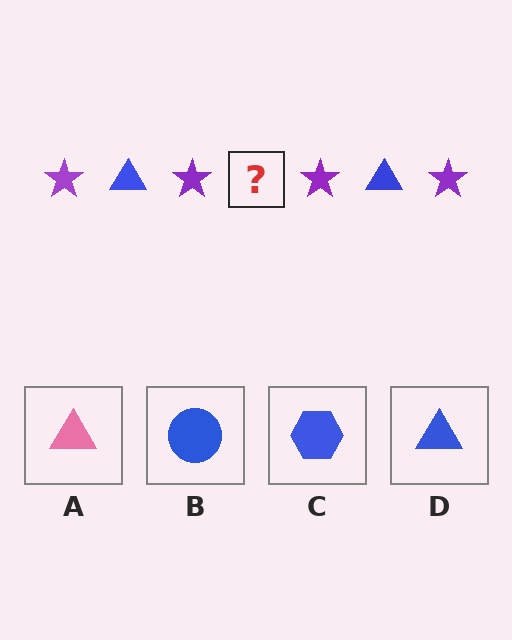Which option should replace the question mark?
Option D.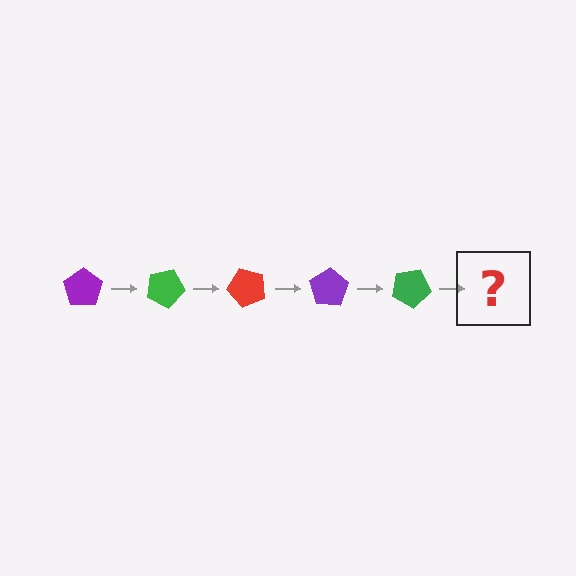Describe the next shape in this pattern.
It should be a red pentagon, rotated 125 degrees from the start.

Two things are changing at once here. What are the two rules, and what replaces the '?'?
The two rules are that it rotates 25 degrees each step and the color cycles through purple, green, and red. The '?' should be a red pentagon, rotated 125 degrees from the start.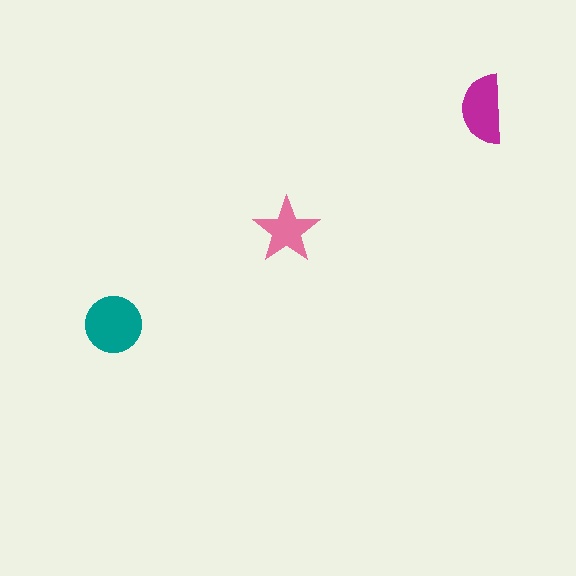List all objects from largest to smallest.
The teal circle, the magenta semicircle, the pink star.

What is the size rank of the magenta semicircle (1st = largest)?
2nd.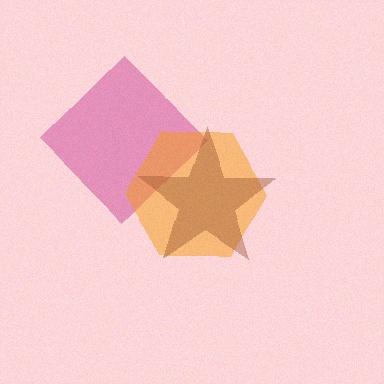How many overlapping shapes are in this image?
There are 3 overlapping shapes in the image.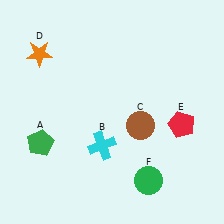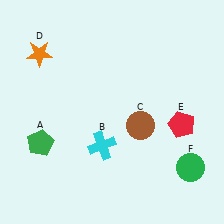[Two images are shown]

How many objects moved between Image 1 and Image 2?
1 object moved between the two images.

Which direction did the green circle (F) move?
The green circle (F) moved right.